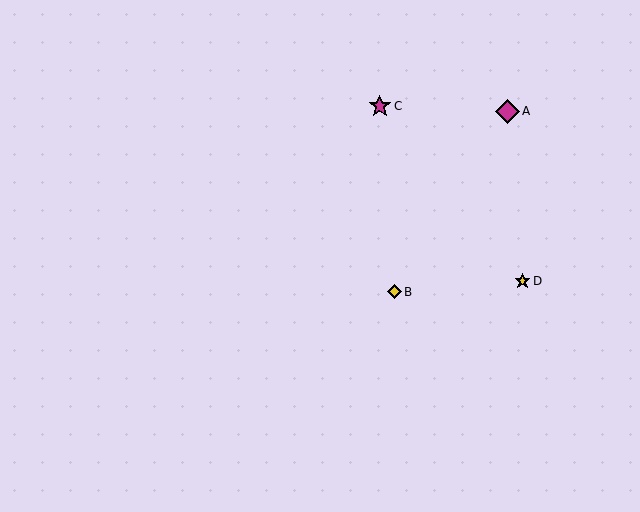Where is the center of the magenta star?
The center of the magenta star is at (380, 106).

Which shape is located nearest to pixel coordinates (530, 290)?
The yellow star (labeled D) at (522, 281) is nearest to that location.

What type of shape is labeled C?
Shape C is a magenta star.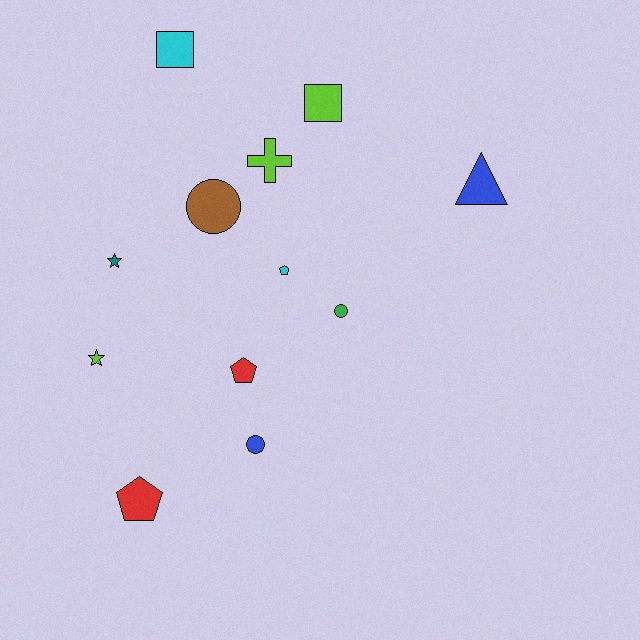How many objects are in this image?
There are 12 objects.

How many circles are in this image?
There are 3 circles.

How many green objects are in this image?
There is 1 green object.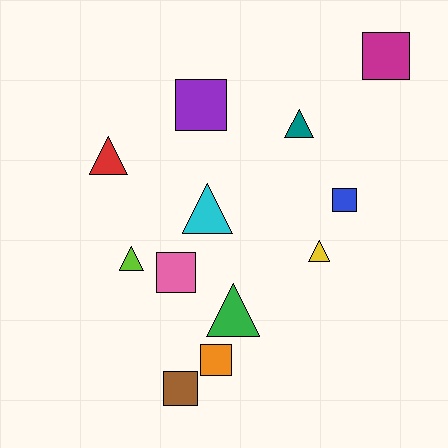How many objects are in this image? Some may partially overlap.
There are 12 objects.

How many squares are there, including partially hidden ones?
There are 6 squares.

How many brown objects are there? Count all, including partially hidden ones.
There is 1 brown object.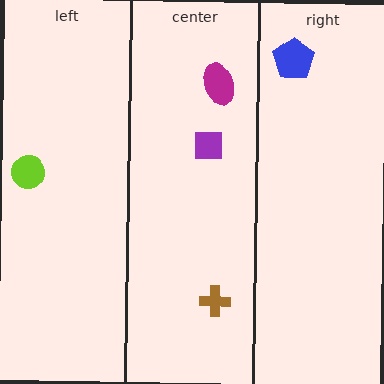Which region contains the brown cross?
The center region.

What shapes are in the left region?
The lime circle.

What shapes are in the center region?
The purple square, the brown cross, the magenta ellipse.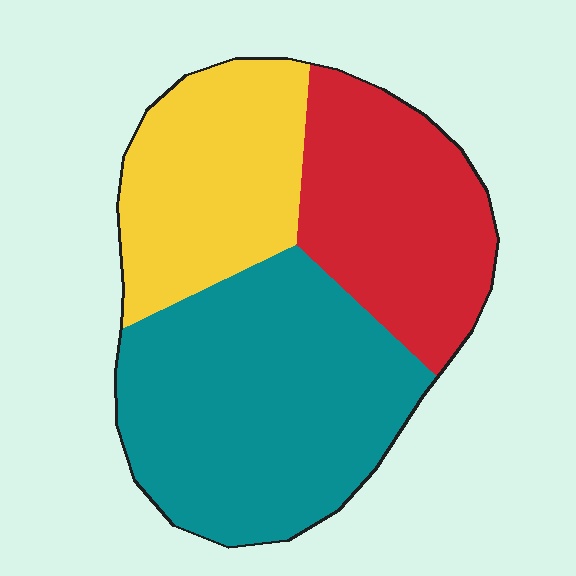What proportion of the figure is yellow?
Yellow covers around 25% of the figure.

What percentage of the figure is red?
Red takes up between a quarter and a half of the figure.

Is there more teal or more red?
Teal.